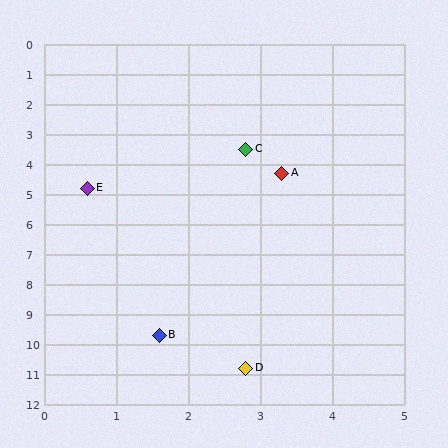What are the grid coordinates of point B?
Point B is at approximately (1.6, 9.7).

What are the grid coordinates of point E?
Point E is at approximately (0.6, 4.8).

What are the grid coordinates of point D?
Point D is at approximately (2.8, 10.8).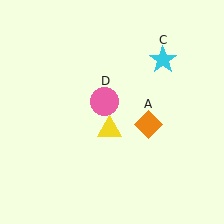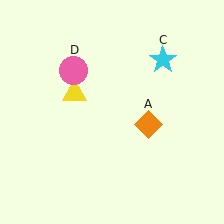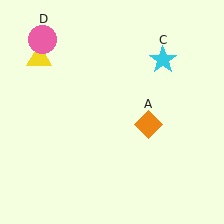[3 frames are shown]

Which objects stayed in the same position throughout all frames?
Orange diamond (object A) and cyan star (object C) remained stationary.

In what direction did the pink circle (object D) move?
The pink circle (object D) moved up and to the left.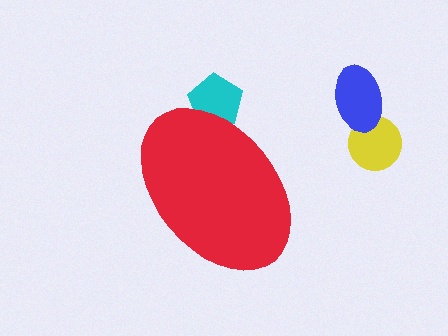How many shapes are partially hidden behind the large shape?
1 shape is partially hidden.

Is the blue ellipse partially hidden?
No, the blue ellipse is fully visible.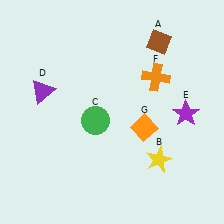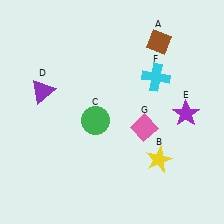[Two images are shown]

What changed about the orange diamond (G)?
In Image 1, G is orange. In Image 2, it changed to pink.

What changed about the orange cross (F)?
In Image 1, F is orange. In Image 2, it changed to cyan.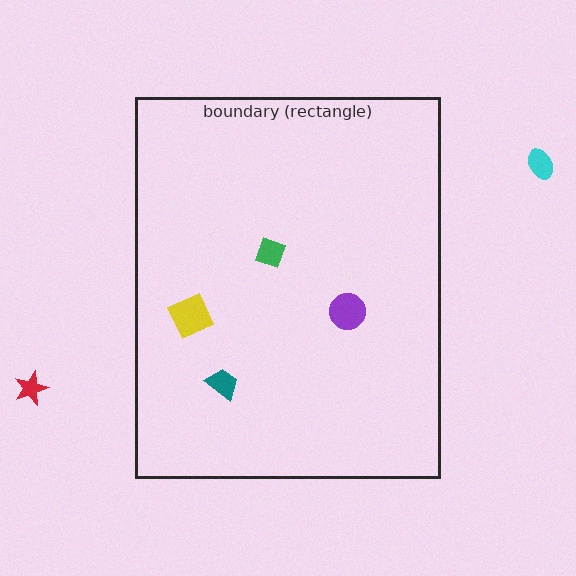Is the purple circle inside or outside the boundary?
Inside.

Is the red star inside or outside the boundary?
Outside.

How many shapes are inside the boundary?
4 inside, 2 outside.